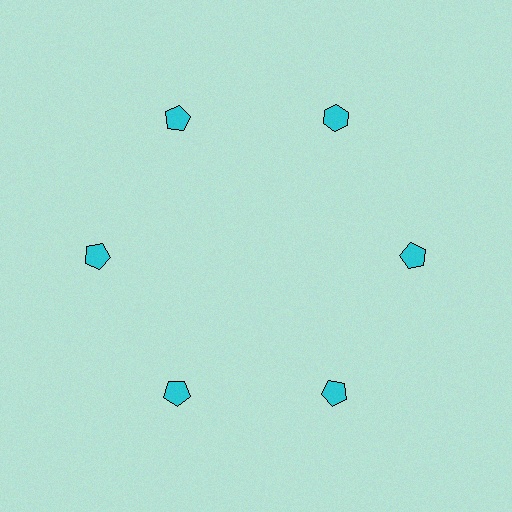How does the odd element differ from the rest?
It has a different shape: hexagon instead of pentagon.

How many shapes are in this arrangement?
There are 6 shapes arranged in a ring pattern.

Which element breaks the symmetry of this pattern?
The cyan hexagon at roughly the 1 o'clock position breaks the symmetry. All other shapes are cyan pentagons.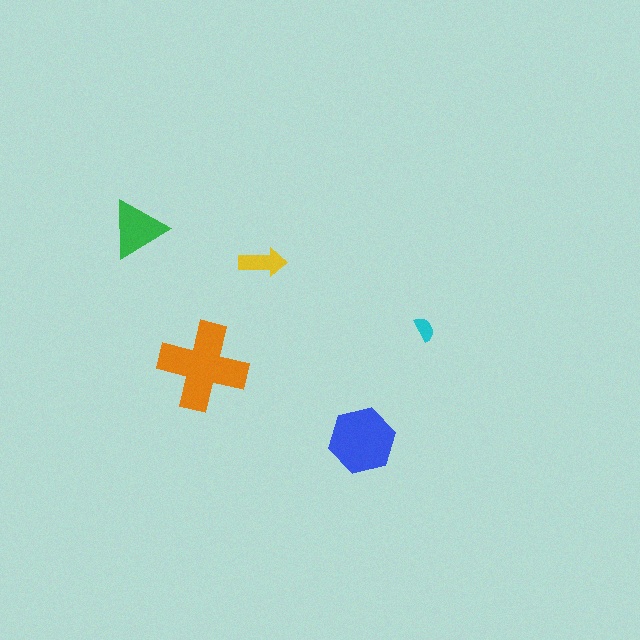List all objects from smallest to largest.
The cyan semicircle, the yellow arrow, the green triangle, the blue hexagon, the orange cross.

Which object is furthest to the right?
The cyan semicircle is rightmost.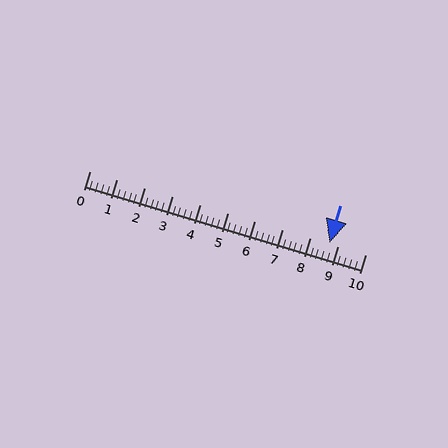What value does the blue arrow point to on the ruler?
The blue arrow points to approximately 8.7.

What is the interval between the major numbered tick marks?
The major tick marks are spaced 1 units apart.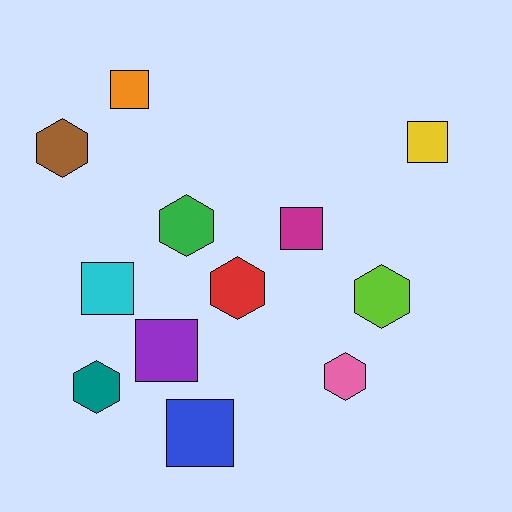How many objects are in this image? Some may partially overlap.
There are 12 objects.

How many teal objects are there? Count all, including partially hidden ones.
There is 1 teal object.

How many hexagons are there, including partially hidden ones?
There are 6 hexagons.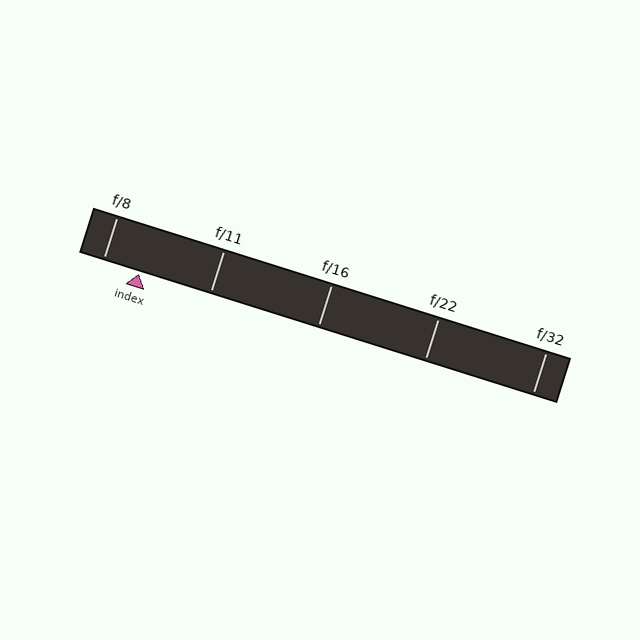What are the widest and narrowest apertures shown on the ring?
The widest aperture shown is f/8 and the narrowest is f/32.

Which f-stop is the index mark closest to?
The index mark is closest to f/8.